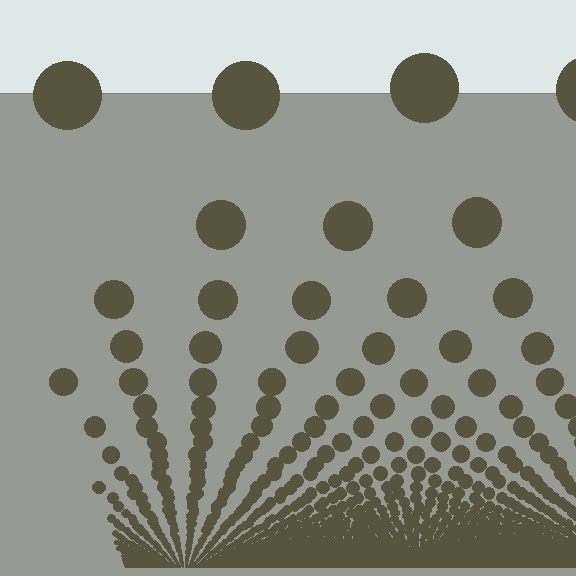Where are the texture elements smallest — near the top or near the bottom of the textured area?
Near the bottom.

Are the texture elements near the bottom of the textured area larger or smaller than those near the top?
Smaller. The gradient is inverted — elements near the bottom are smaller and denser.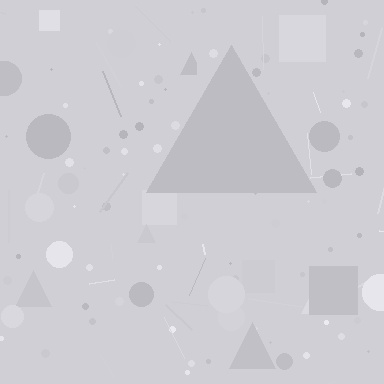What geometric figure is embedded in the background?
A triangle is embedded in the background.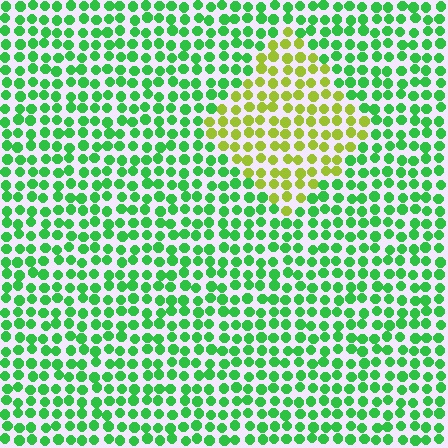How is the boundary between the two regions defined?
The boundary is defined purely by a slight shift in hue (about 52 degrees). Spacing, size, and orientation are identical on both sides.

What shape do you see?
I see a diamond.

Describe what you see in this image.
The image is filled with small green elements in a uniform arrangement. A diamond-shaped region is visible where the elements are tinted to a slightly different hue, forming a subtle color boundary.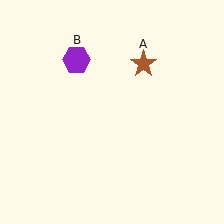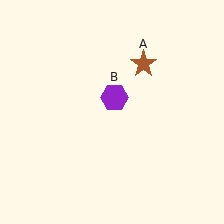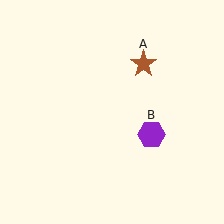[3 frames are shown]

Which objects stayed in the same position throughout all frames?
Brown star (object A) remained stationary.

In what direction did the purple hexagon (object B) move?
The purple hexagon (object B) moved down and to the right.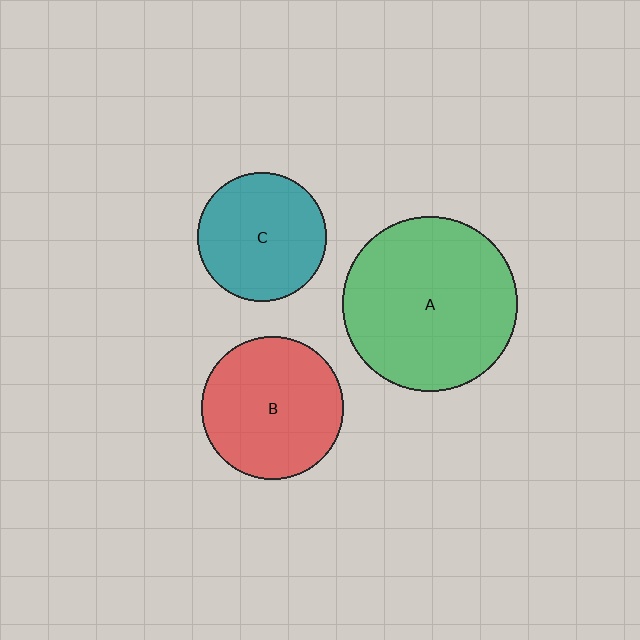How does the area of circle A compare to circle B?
Approximately 1.5 times.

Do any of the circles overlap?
No, none of the circles overlap.